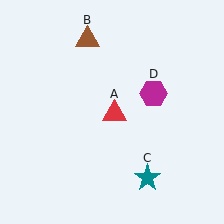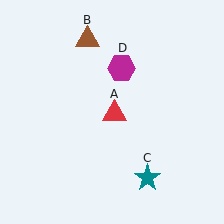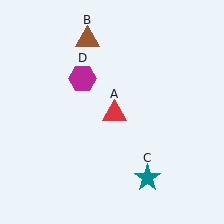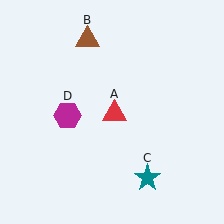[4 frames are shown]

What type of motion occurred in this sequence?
The magenta hexagon (object D) rotated counterclockwise around the center of the scene.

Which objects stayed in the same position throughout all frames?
Red triangle (object A) and brown triangle (object B) and teal star (object C) remained stationary.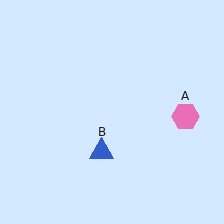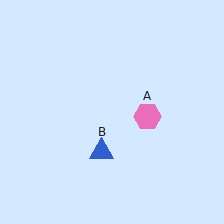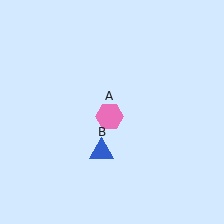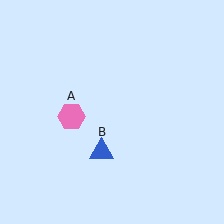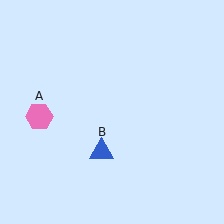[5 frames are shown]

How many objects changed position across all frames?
1 object changed position: pink hexagon (object A).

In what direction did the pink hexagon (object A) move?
The pink hexagon (object A) moved left.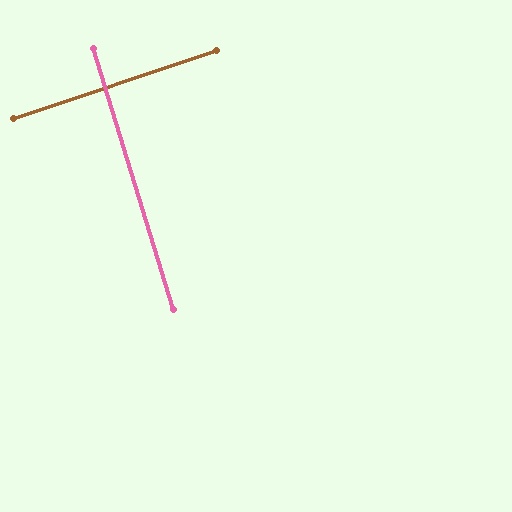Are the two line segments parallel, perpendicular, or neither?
Perpendicular — they meet at approximately 88°.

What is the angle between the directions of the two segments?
Approximately 88 degrees.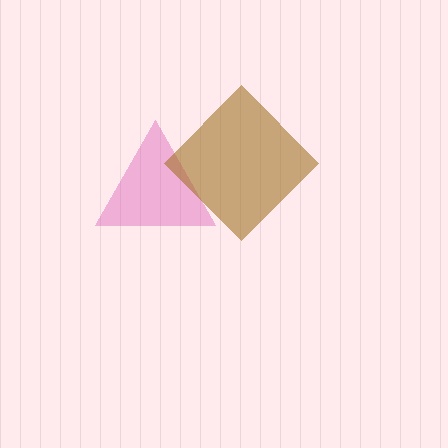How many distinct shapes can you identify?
There are 2 distinct shapes: a pink triangle, a brown diamond.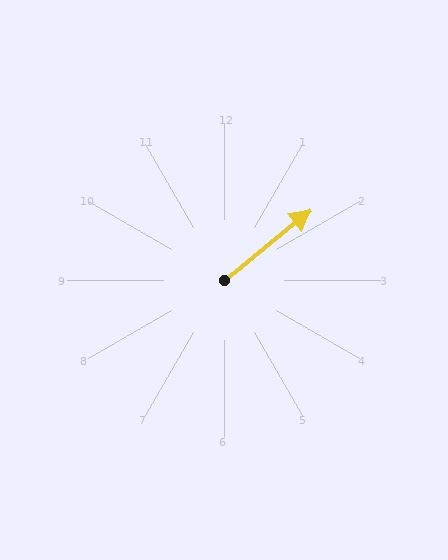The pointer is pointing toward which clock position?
Roughly 2 o'clock.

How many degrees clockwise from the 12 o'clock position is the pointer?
Approximately 51 degrees.